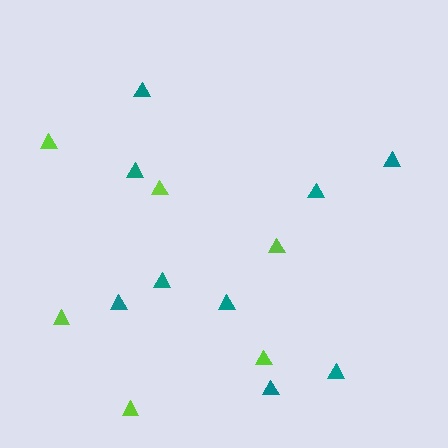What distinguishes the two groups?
There are 2 groups: one group of teal triangles (9) and one group of lime triangles (6).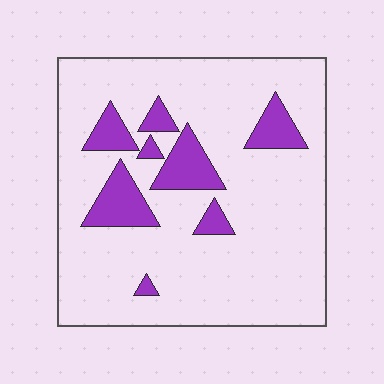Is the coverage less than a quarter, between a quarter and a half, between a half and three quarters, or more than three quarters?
Less than a quarter.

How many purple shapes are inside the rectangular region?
8.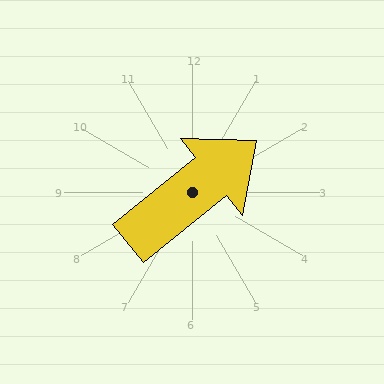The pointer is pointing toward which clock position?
Roughly 2 o'clock.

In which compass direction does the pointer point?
Northeast.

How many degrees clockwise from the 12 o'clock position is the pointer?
Approximately 51 degrees.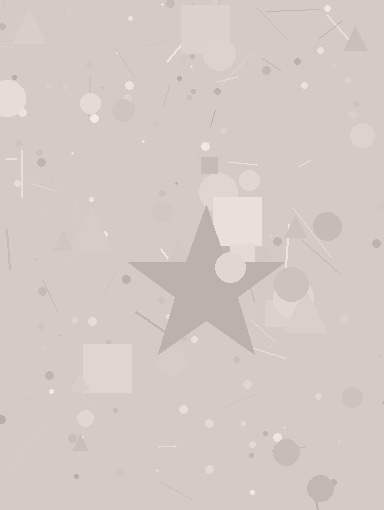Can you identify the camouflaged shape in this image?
The camouflaged shape is a star.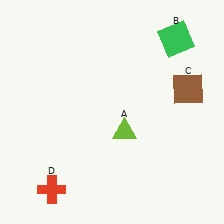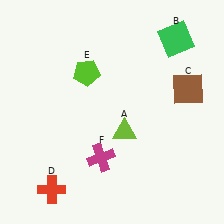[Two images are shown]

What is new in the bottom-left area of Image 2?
A magenta cross (F) was added in the bottom-left area of Image 2.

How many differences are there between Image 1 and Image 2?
There are 2 differences between the two images.